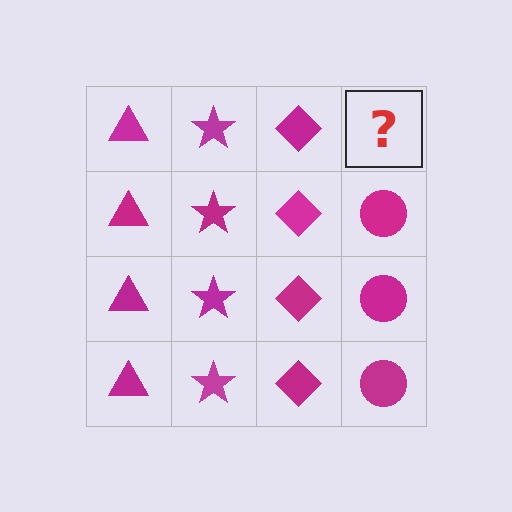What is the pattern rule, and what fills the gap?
The rule is that each column has a consistent shape. The gap should be filled with a magenta circle.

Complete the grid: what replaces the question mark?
The question mark should be replaced with a magenta circle.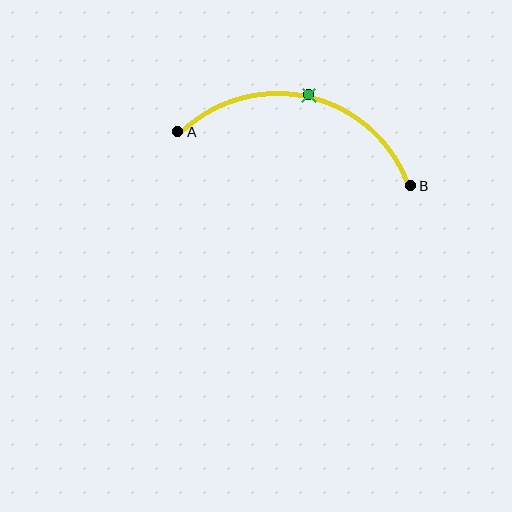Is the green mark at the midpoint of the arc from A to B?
Yes. The green mark lies on the arc at equal arc-length from both A and B — it is the arc midpoint.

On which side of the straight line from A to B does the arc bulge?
The arc bulges above the straight line connecting A and B.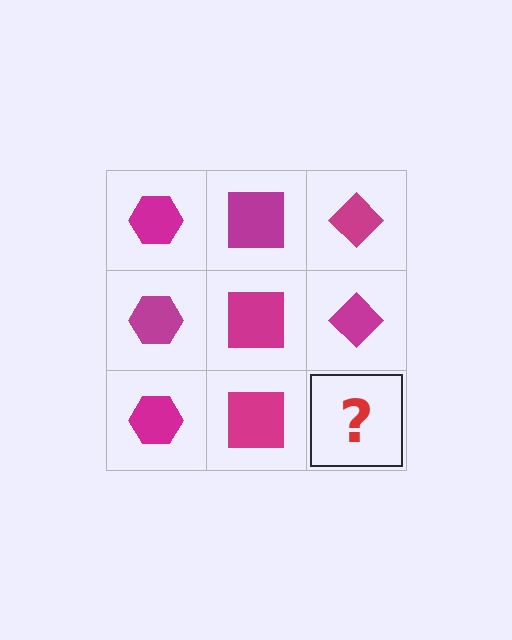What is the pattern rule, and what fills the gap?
The rule is that each column has a consistent shape. The gap should be filled with a magenta diamond.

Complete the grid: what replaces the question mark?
The question mark should be replaced with a magenta diamond.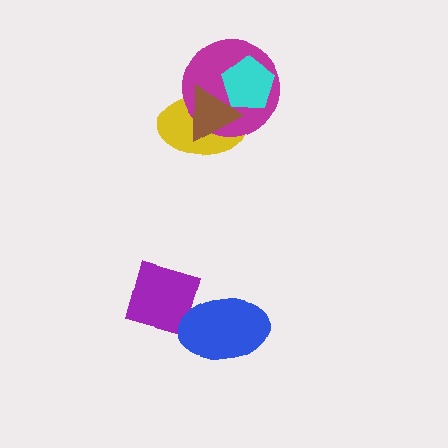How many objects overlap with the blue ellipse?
1 object overlaps with the blue ellipse.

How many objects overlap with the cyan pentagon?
3 objects overlap with the cyan pentagon.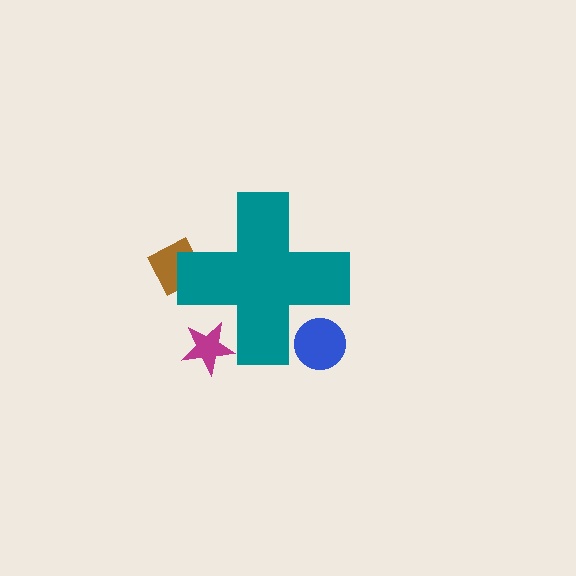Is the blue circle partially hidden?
Yes, the blue circle is partially hidden behind the teal cross.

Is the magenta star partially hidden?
Yes, the magenta star is partially hidden behind the teal cross.